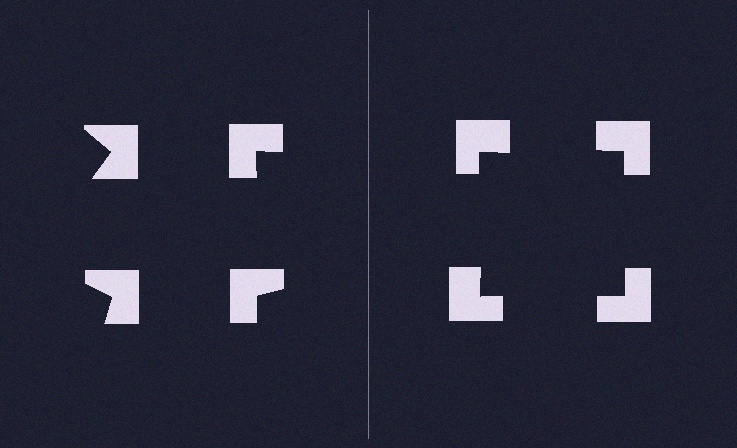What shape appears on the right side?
An illusory square.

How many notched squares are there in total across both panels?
8 — 4 on each side.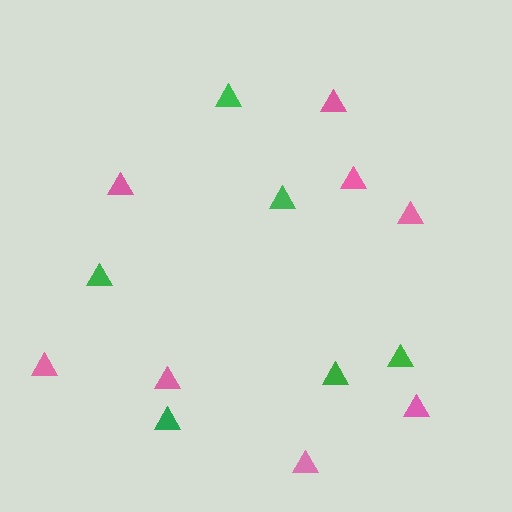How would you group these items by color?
There are 2 groups: one group of green triangles (6) and one group of pink triangles (8).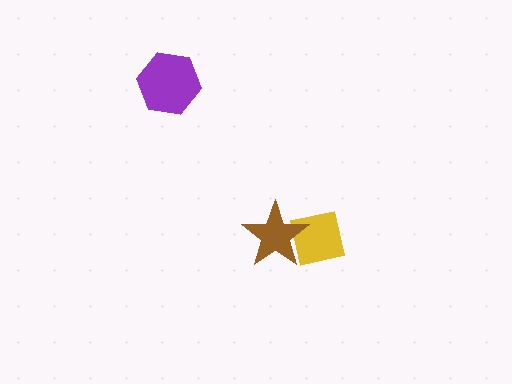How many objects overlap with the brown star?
1 object overlaps with the brown star.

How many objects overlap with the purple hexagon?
0 objects overlap with the purple hexagon.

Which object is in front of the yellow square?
The brown star is in front of the yellow square.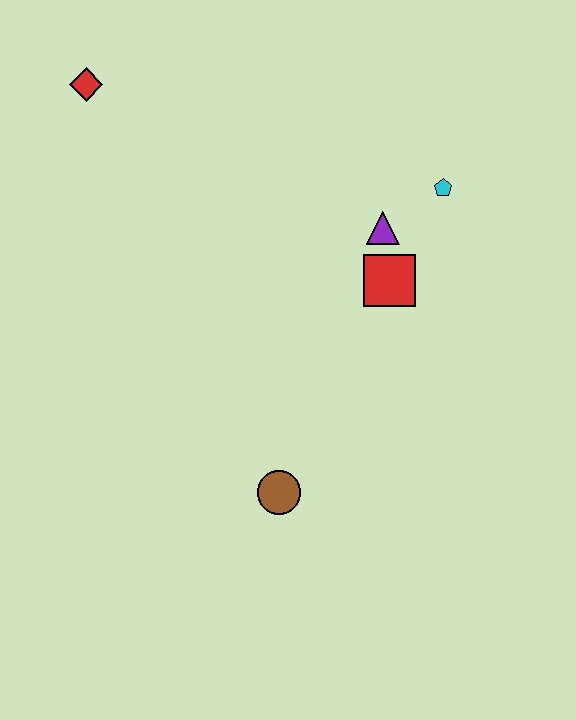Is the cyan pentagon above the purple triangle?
Yes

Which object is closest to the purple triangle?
The red square is closest to the purple triangle.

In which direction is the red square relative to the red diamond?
The red square is to the right of the red diamond.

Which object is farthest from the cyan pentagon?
The red diamond is farthest from the cyan pentagon.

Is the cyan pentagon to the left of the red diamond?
No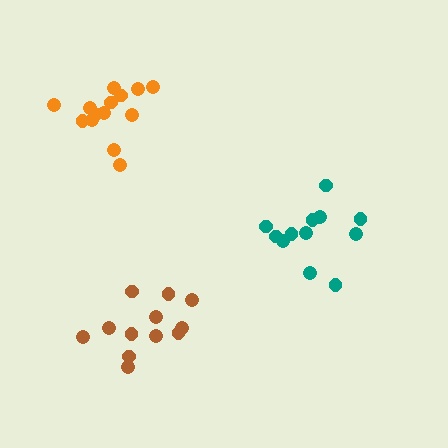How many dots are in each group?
Group 1: 14 dots, Group 2: 12 dots, Group 3: 12 dots (38 total).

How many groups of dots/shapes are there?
There are 3 groups.